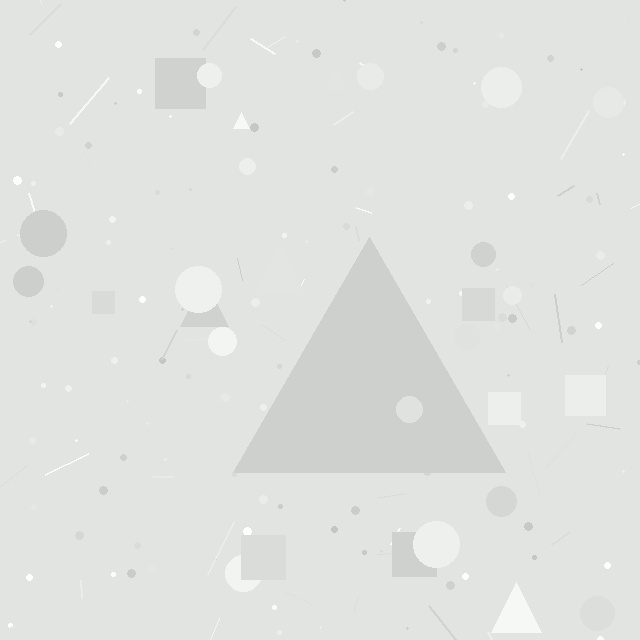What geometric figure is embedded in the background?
A triangle is embedded in the background.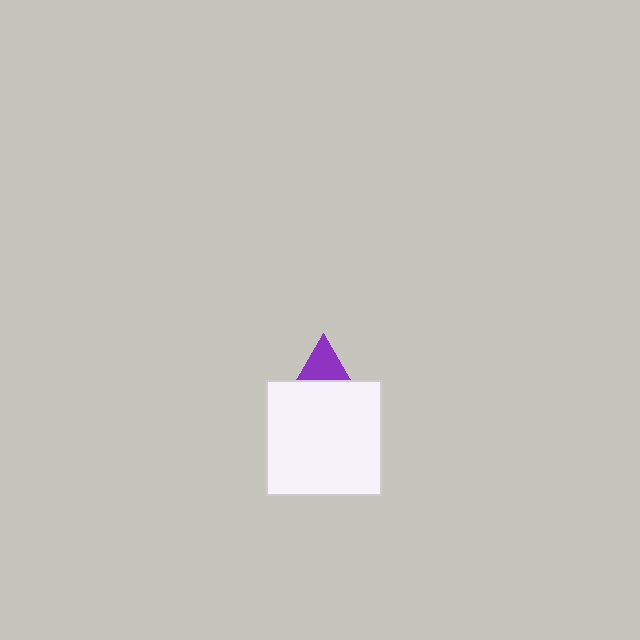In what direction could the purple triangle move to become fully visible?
The purple triangle could move up. That would shift it out from behind the white square entirely.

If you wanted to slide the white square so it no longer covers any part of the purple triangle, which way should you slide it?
Slide it down — that is the most direct way to separate the two shapes.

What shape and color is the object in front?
The object in front is a white square.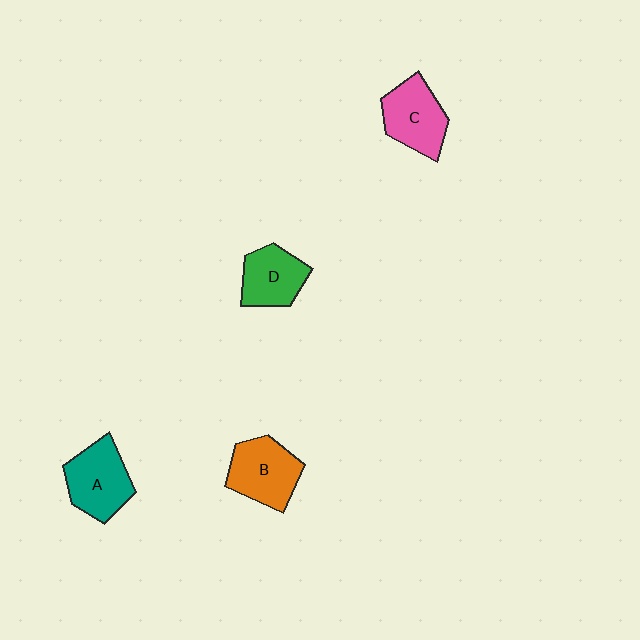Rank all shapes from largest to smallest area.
From largest to smallest: A (teal), B (orange), C (pink), D (green).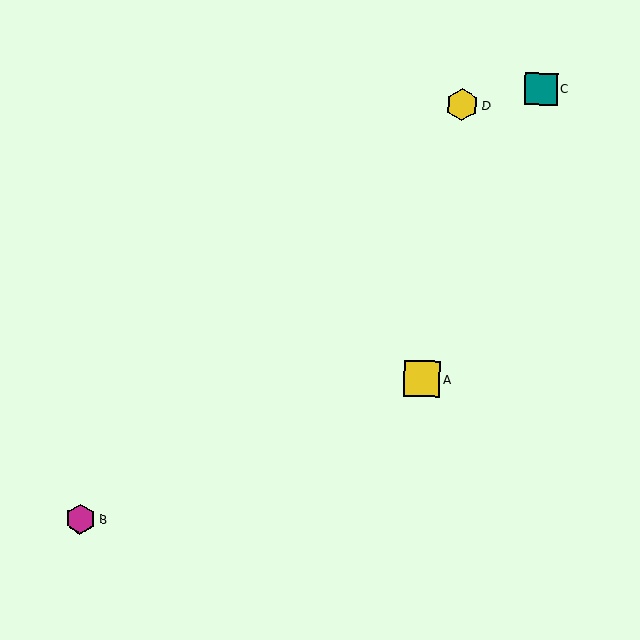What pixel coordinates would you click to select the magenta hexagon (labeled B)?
Click at (80, 519) to select the magenta hexagon B.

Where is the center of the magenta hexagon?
The center of the magenta hexagon is at (80, 519).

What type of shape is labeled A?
Shape A is a yellow square.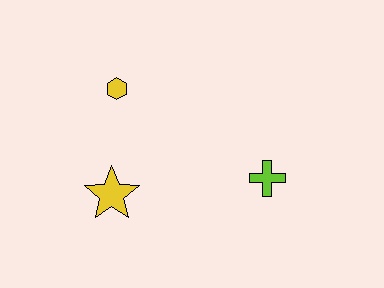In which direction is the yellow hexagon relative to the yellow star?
The yellow hexagon is above the yellow star.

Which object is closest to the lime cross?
The yellow star is closest to the lime cross.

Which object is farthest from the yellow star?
The lime cross is farthest from the yellow star.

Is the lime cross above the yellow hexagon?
No